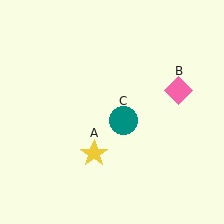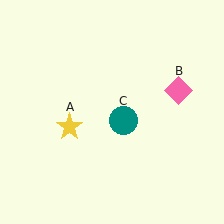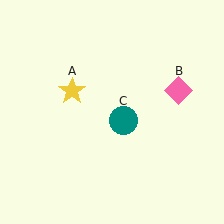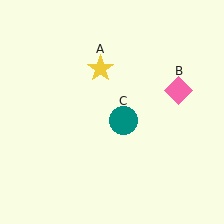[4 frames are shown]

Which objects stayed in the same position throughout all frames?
Pink diamond (object B) and teal circle (object C) remained stationary.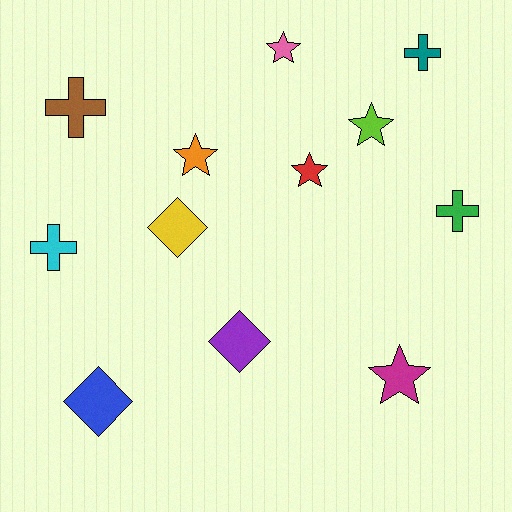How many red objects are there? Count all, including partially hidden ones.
There is 1 red object.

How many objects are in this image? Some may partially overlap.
There are 12 objects.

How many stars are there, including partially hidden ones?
There are 5 stars.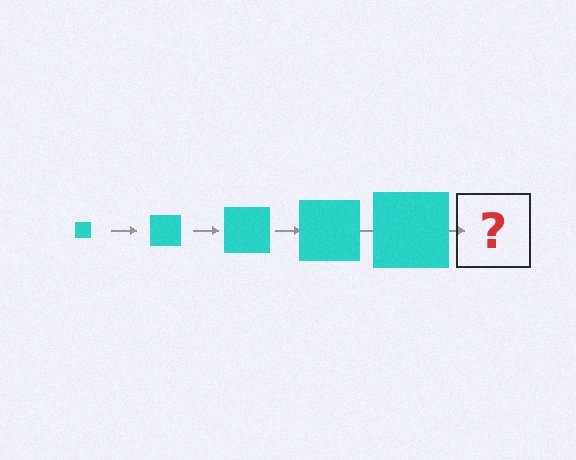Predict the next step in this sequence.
The next step is a cyan square, larger than the previous one.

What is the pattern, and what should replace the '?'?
The pattern is that the square gets progressively larger each step. The '?' should be a cyan square, larger than the previous one.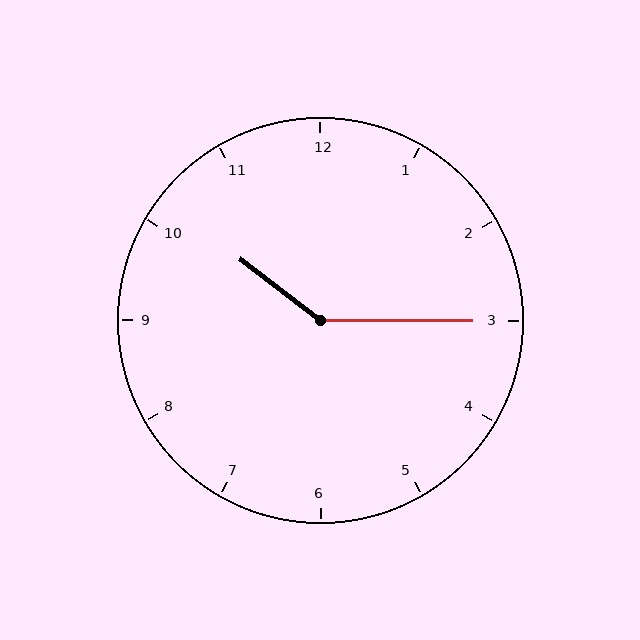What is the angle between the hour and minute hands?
Approximately 142 degrees.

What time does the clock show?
10:15.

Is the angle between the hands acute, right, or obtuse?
It is obtuse.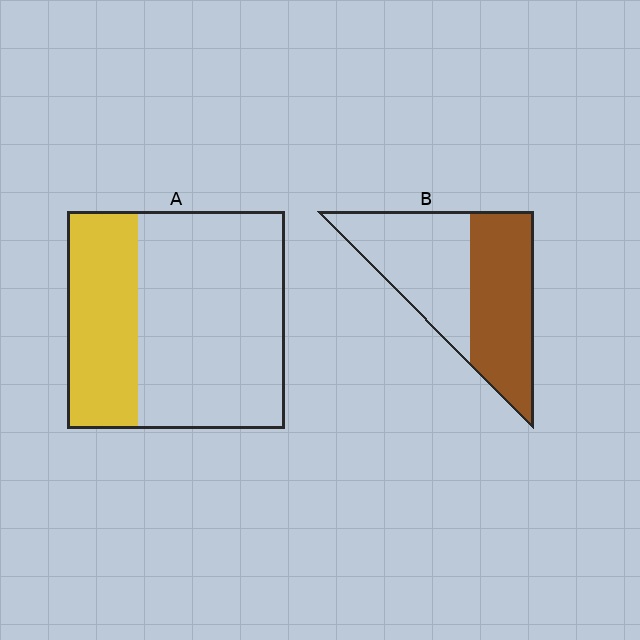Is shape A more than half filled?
No.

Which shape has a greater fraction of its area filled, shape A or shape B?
Shape B.